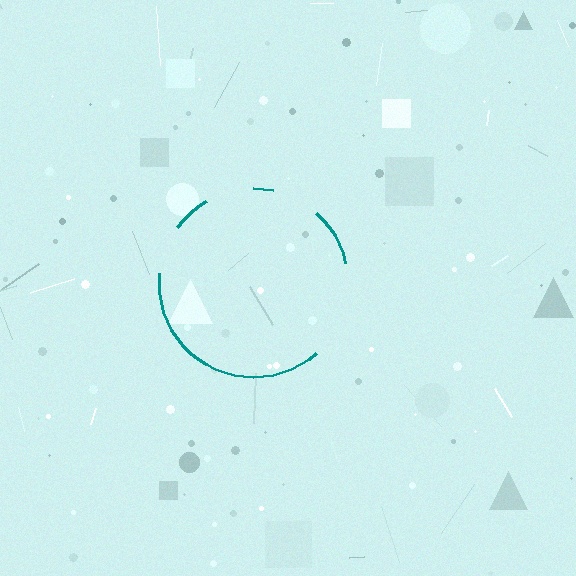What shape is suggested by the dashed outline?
The dashed outline suggests a circle.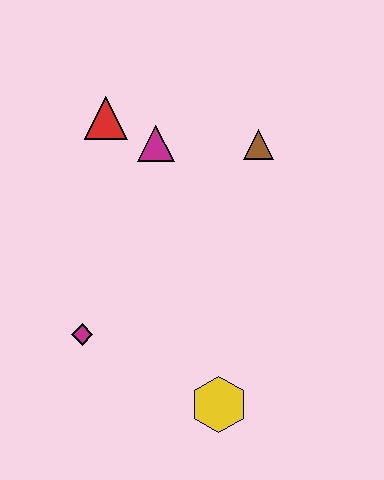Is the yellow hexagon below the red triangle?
Yes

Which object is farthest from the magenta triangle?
The yellow hexagon is farthest from the magenta triangle.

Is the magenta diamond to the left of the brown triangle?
Yes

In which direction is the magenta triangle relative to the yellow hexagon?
The magenta triangle is above the yellow hexagon.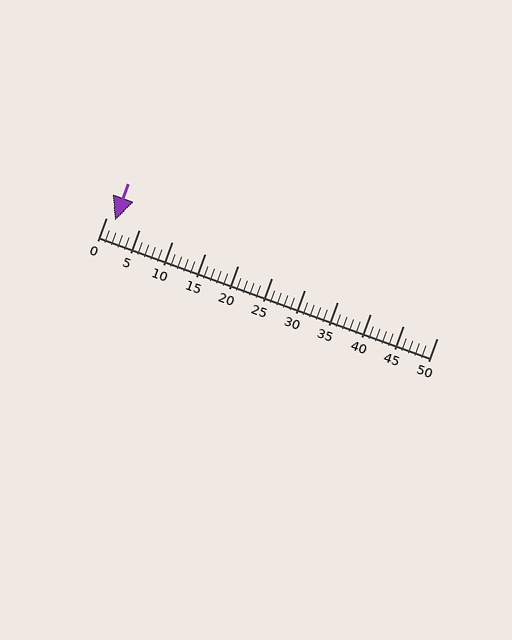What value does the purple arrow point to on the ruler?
The purple arrow points to approximately 1.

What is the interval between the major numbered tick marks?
The major tick marks are spaced 5 units apart.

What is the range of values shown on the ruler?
The ruler shows values from 0 to 50.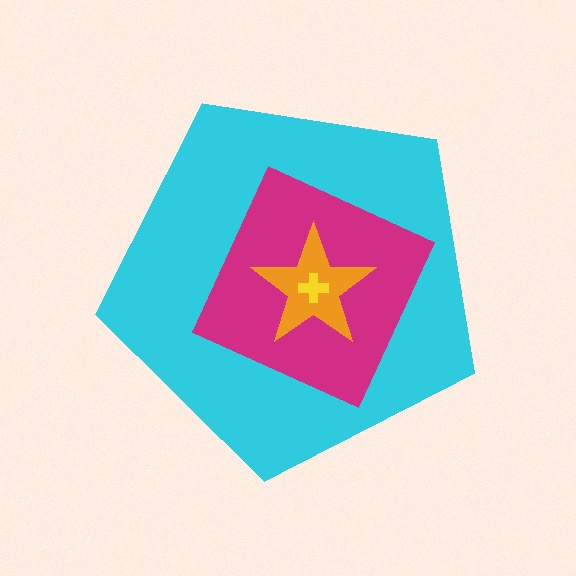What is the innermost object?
The yellow cross.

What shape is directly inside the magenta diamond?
The orange star.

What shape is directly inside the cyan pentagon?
The magenta diamond.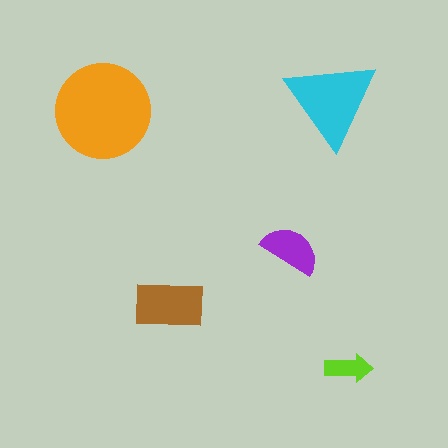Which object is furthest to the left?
The orange circle is leftmost.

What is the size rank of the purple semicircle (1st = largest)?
4th.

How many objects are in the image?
There are 5 objects in the image.